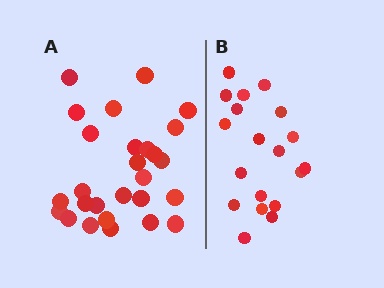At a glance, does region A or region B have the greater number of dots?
Region A (the left region) has more dots.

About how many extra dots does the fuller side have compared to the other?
Region A has roughly 8 or so more dots than region B.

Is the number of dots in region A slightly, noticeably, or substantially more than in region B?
Region A has noticeably more, but not dramatically so. The ratio is roughly 1.4 to 1.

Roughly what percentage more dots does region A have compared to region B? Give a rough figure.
About 40% more.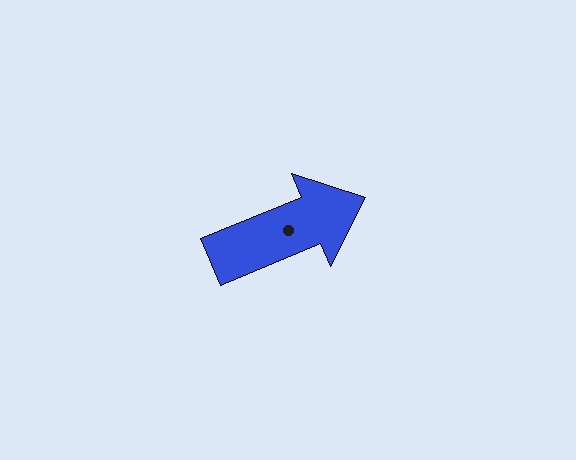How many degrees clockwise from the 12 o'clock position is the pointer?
Approximately 67 degrees.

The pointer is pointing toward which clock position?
Roughly 2 o'clock.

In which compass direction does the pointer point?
Northeast.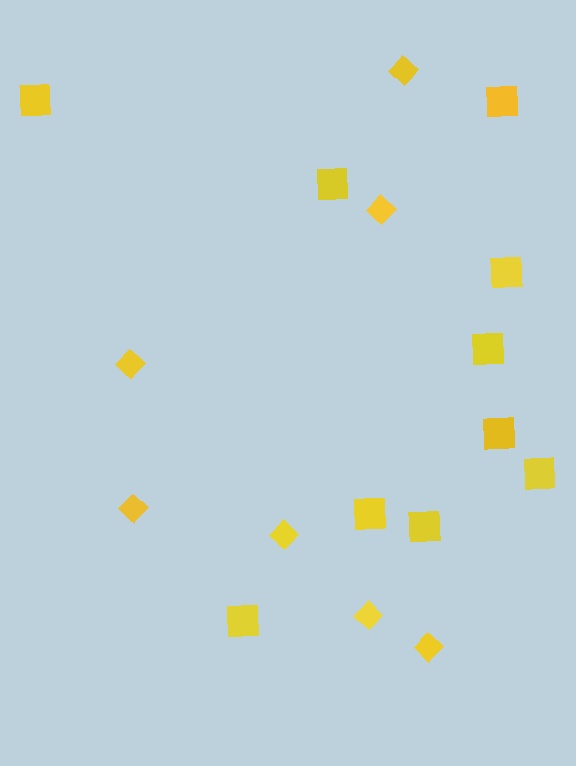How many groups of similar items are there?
There are 2 groups: one group of diamonds (7) and one group of squares (10).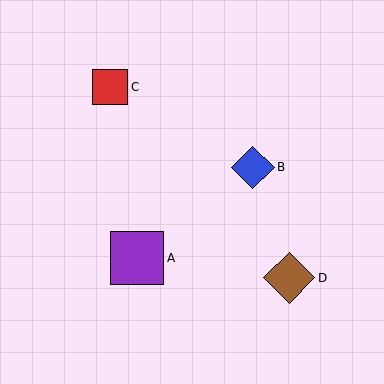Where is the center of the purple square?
The center of the purple square is at (137, 258).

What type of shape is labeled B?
Shape B is a blue diamond.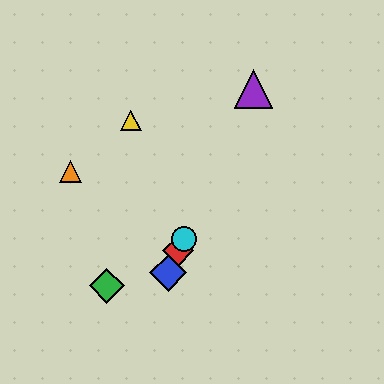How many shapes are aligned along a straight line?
4 shapes (the red diamond, the blue diamond, the purple triangle, the cyan circle) are aligned along a straight line.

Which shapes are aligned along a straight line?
The red diamond, the blue diamond, the purple triangle, the cyan circle are aligned along a straight line.